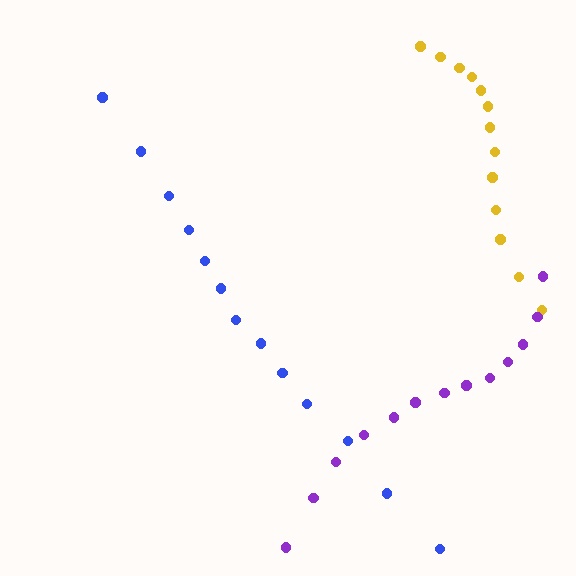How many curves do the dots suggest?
There are 3 distinct paths.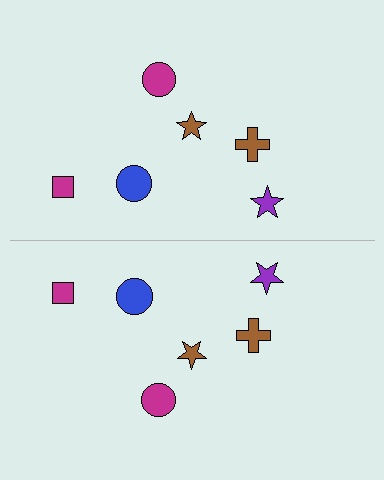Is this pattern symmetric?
Yes, this pattern has bilateral (reflection) symmetry.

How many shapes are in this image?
There are 12 shapes in this image.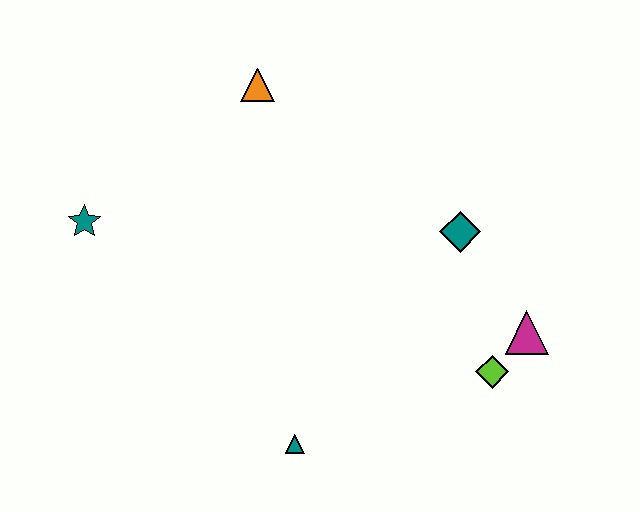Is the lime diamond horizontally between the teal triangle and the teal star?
No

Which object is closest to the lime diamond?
The magenta triangle is closest to the lime diamond.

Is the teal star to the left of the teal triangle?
Yes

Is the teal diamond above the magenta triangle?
Yes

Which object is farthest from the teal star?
The magenta triangle is farthest from the teal star.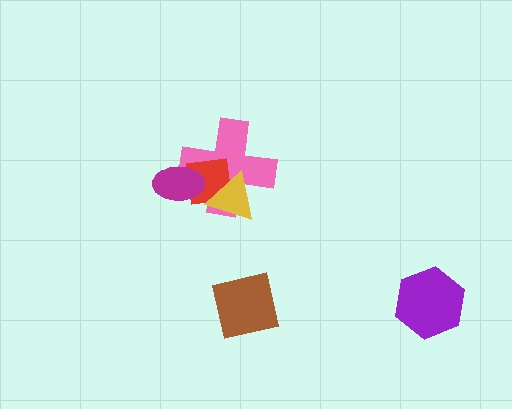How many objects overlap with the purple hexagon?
0 objects overlap with the purple hexagon.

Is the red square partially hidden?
Yes, it is partially covered by another shape.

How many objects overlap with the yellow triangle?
2 objects overlap with the yellow triangle.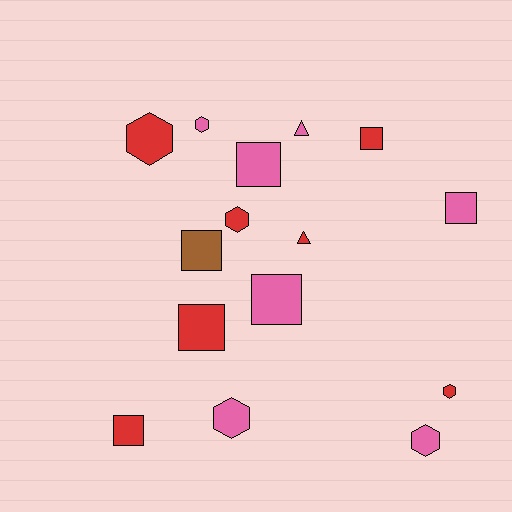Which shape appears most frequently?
Square, with 7 objects.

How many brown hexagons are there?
There are no brown hexagons.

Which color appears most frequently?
Pink, with 7 objects.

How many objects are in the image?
There are 15 objects.